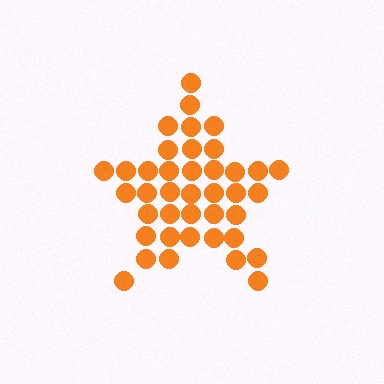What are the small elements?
The small elements are circles.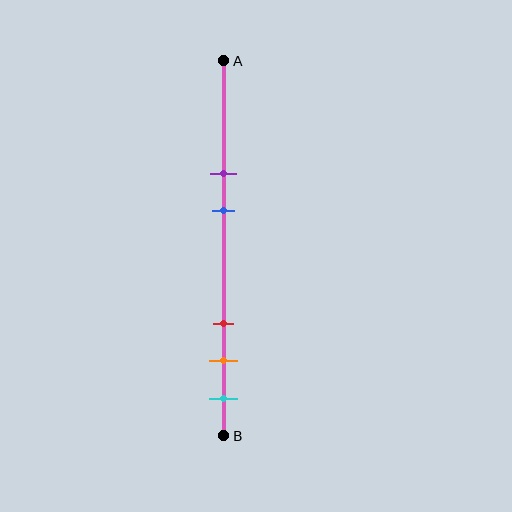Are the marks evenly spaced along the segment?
No, the marks are not evenly spaced.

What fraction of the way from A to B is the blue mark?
The blue mark is approximately 40% (0.4) of the way from A to B.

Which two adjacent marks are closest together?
The orange and cyan marks are the closest adjacent pair.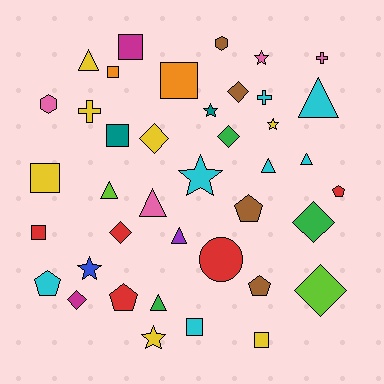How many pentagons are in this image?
There are 5 pentagons.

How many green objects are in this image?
There are 3 green objects.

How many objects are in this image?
There are 40 objects.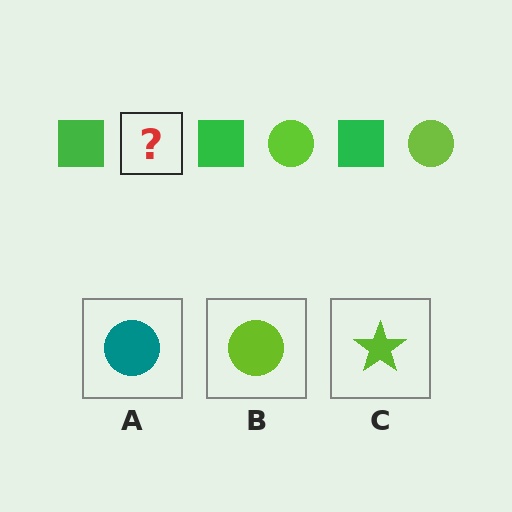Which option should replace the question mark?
Option B.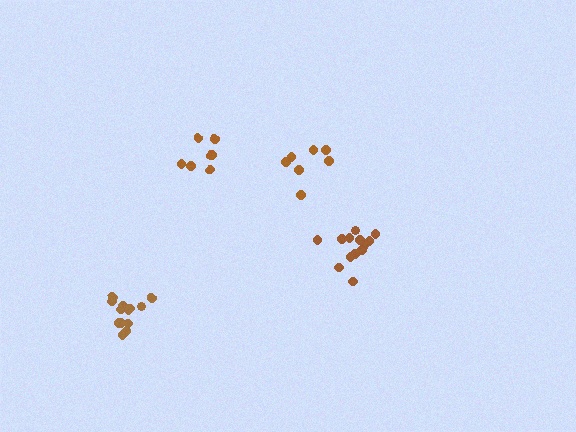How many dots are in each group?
Group 1: 7 dots, Group 2: 13 dots, Group 3: 13 dots, Group 4: 7 dots (40 total).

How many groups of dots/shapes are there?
There are 4 groups.